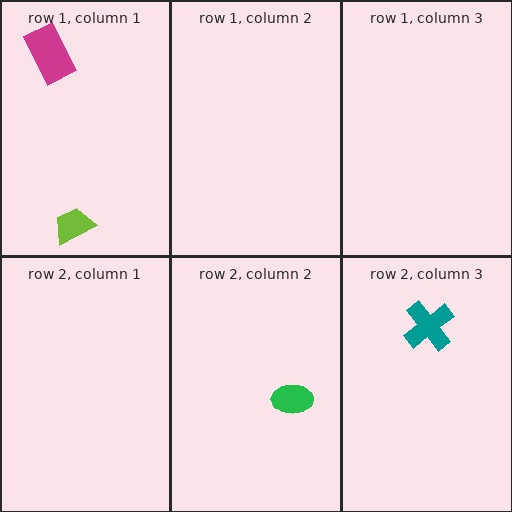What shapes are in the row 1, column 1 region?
The lime trapezoid, the magenta rectangle.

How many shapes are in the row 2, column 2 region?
1.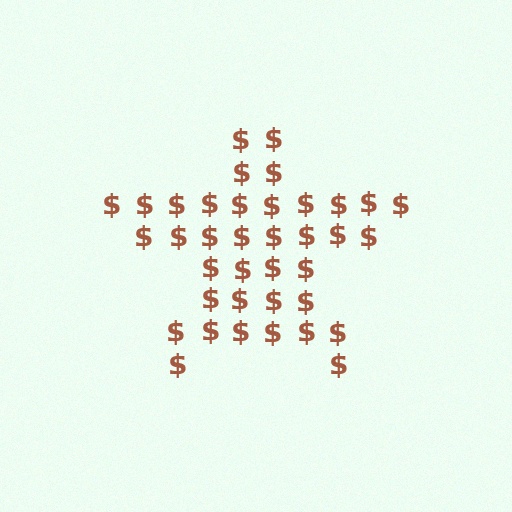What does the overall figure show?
The overall figure shows a star.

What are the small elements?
The small elements are dollar signs.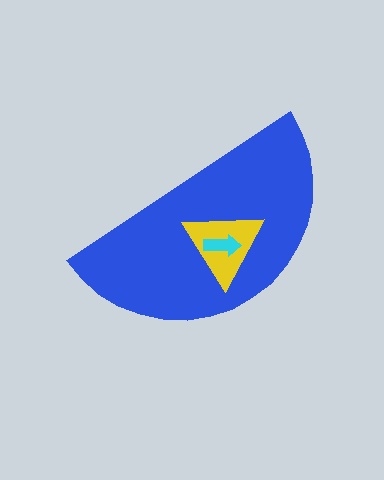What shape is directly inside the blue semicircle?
The yellow triangle.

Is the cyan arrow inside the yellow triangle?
Yes.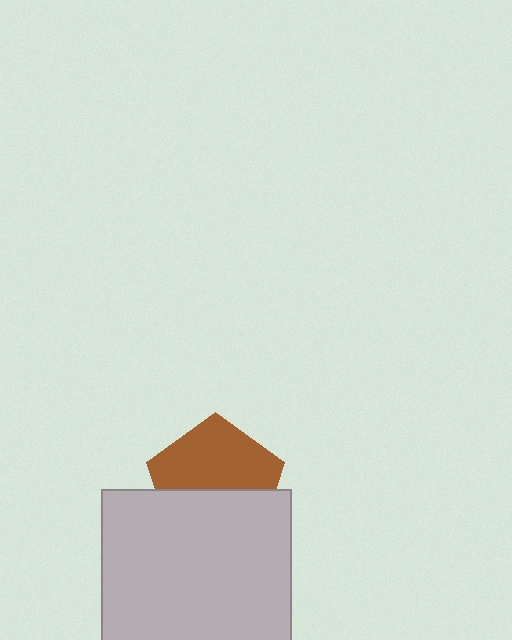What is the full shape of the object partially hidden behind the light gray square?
The partially hidden object is a brown pentagon.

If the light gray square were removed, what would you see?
You would see the complete brown pentagon.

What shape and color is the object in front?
The object in front is a light gray square.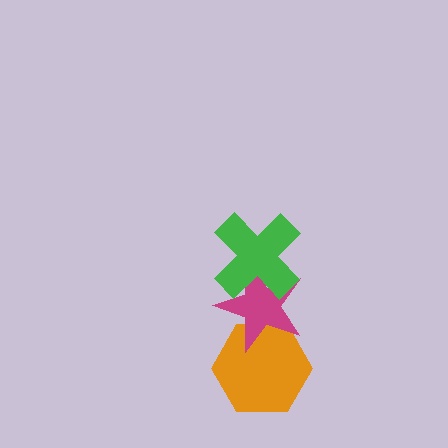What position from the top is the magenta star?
The magenta star is 2nd from the top.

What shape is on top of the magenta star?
The green cross is on top of the magenta star.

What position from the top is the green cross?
The green cross is 1st from the top.